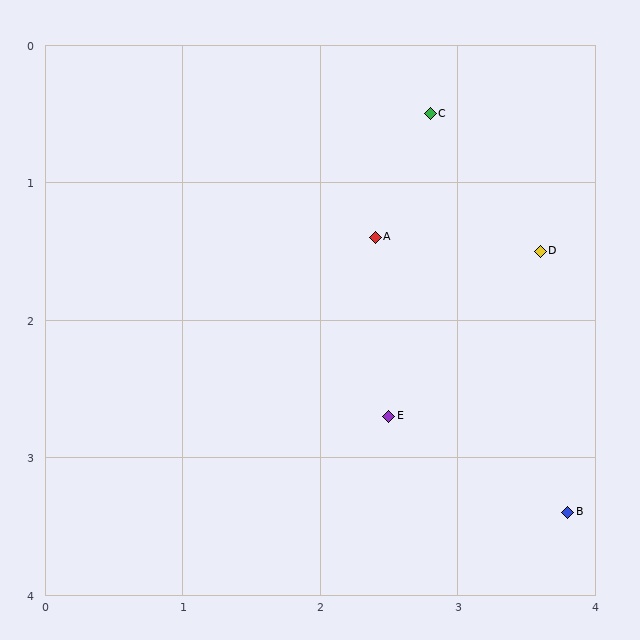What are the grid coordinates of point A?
Point A is at approximately (2.4, 1.4).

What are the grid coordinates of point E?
Point E is at approximately (2.5, 2.7).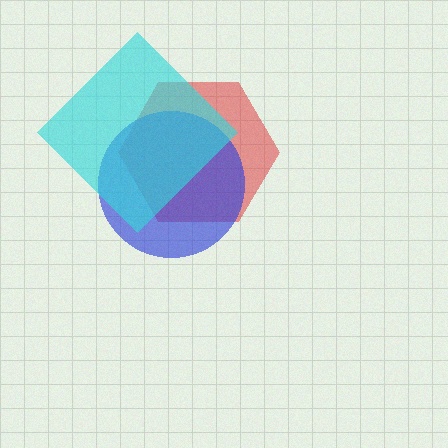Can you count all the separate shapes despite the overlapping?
Yes, there are 3 separate shapes.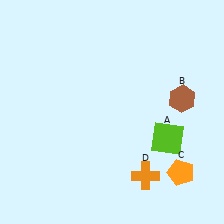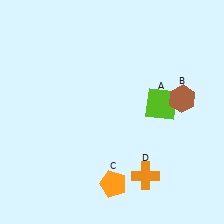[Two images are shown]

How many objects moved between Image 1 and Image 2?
2 objects moved between the two images.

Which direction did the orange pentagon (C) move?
The orange pentagon (C) moved left.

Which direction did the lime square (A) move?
The lime square (A) moved up.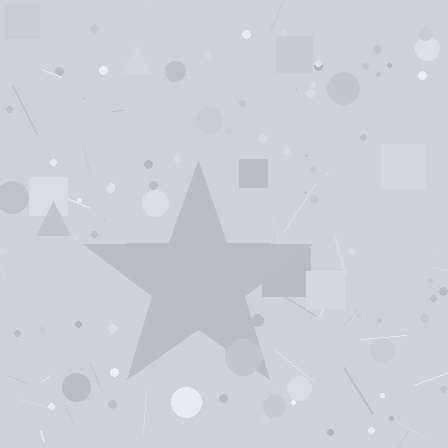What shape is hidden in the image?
A star is hidden in the image.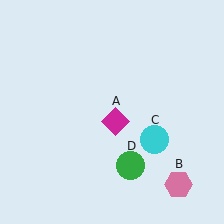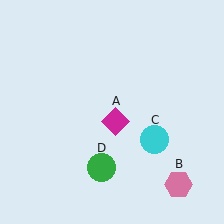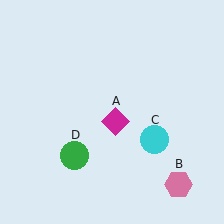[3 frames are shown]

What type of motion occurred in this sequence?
The green circle (object D) rotated clockwise around the center of the scene.